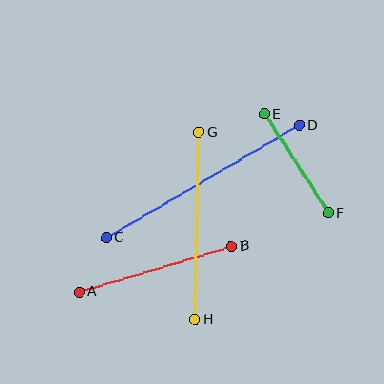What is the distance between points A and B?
The distance is approximately 159 pixels.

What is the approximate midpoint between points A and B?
The midpoint is at approximately (155, 269) pixels.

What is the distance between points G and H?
The distance is approximately 188 pixels.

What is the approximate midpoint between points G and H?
The midpoint is at approximately (197, 226) pixels.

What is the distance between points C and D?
The distance is approximately 223 pixels.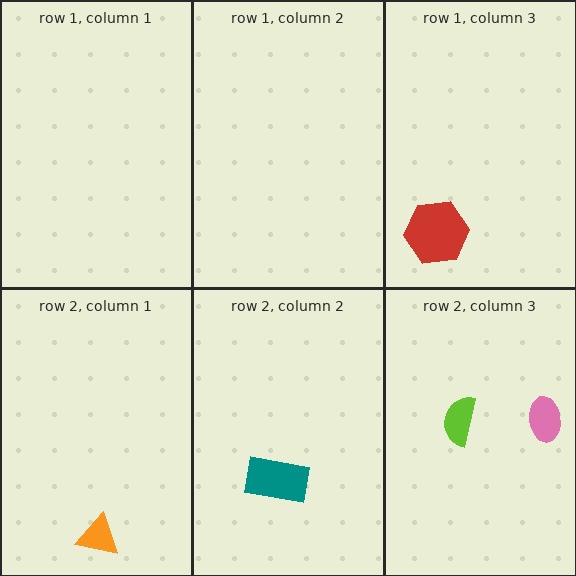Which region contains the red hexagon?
The row 1, column 3 region.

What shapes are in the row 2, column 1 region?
The orange triangle.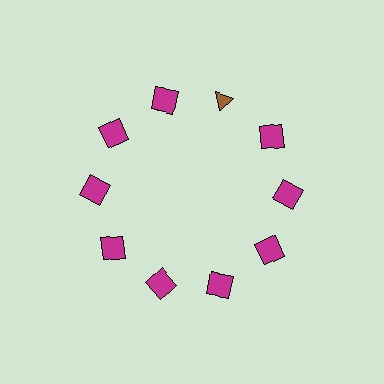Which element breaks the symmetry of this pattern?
The brown triangle at roughly the 1 o'clock position breaks the symmetry. All other shapes are magenta squares.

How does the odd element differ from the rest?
It differs in both color (brown instead of magenta) and shape (triangle instead of square).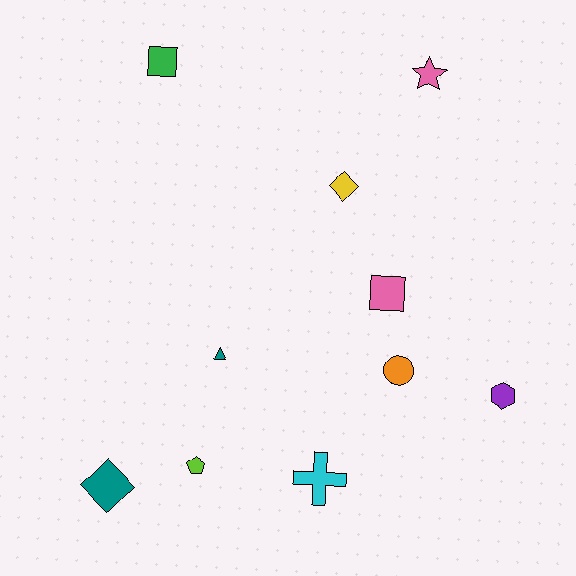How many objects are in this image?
There are 10 objects.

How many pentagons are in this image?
There is 1 pentagon.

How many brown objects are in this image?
There are no brown objects.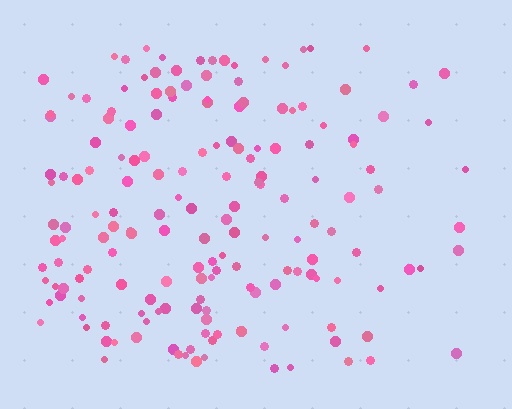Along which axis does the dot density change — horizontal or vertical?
Horizontal.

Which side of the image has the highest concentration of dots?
The left.